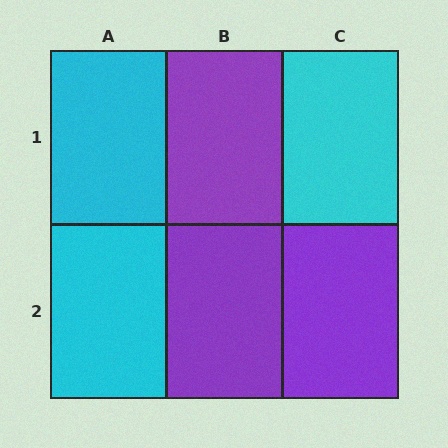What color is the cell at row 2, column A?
Cyan.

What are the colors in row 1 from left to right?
Cyan, purple, cyan.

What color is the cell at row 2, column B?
Purple.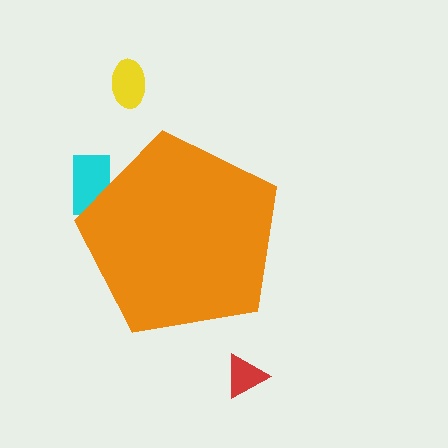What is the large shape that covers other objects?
An orange pentagon.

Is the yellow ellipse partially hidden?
No, the yellow ellipse is fully visible.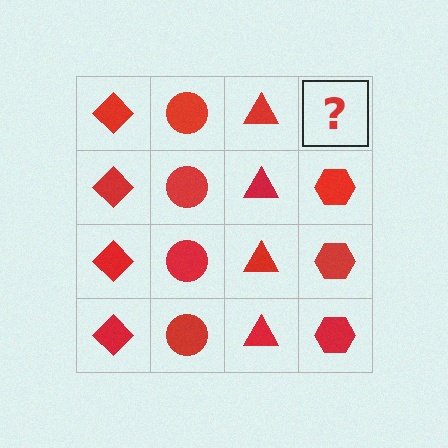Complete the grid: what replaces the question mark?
The question mark should be replaced with a red hexagon.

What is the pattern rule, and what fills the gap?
The rule is that each column has a consistent shape. The gap should be filled with a red hexagon.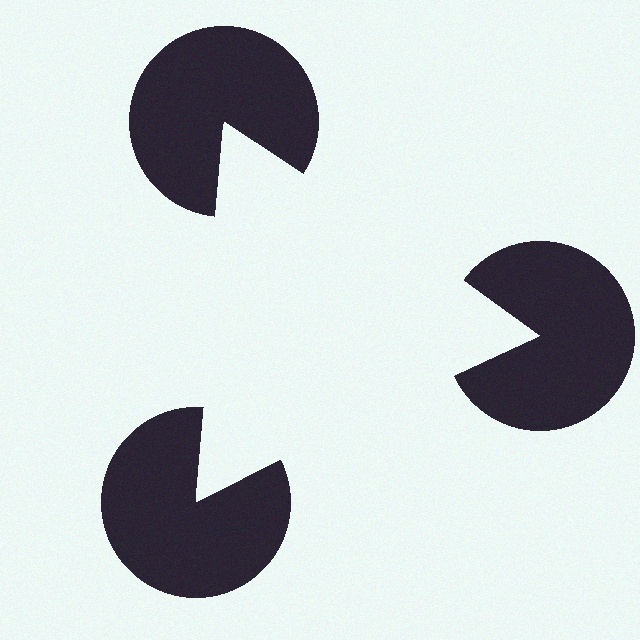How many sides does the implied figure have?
3 sides.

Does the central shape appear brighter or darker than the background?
It typically appears slightly brighter than the background, even though no actual brightness change is drawn.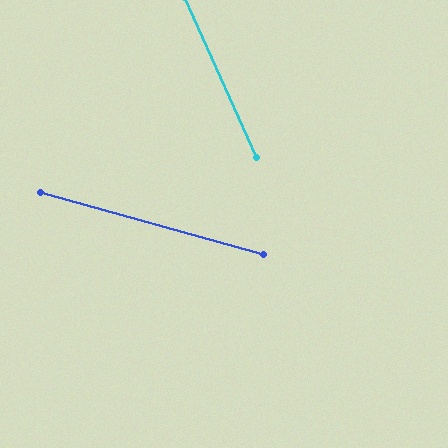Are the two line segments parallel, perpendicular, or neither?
Neither parallel nor perpendicular — they differ by about 50°.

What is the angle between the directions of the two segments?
Approximately 50 degrees.